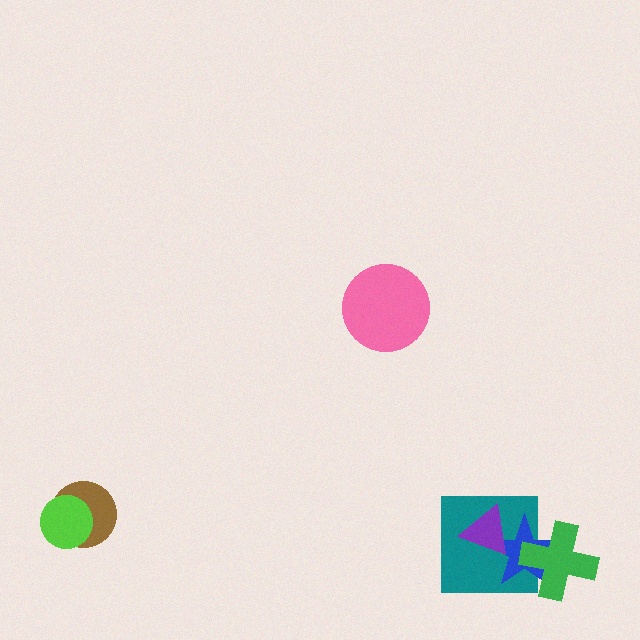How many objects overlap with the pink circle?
0 objects overlap with the pink circle.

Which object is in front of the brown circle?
The lime circle is in front of the brown circle.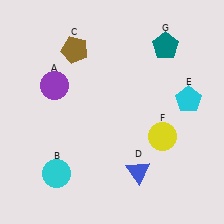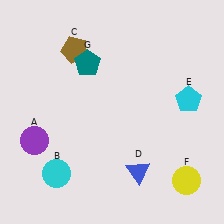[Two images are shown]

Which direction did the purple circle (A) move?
The purple circle (A) moved down.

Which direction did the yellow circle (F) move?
The yellow circle (F) moved down.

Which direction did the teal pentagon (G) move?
The teal pentagon (G) moved left.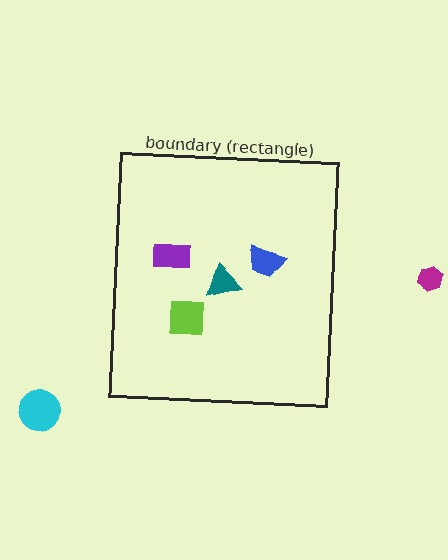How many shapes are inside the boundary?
4 inside, 2 outside.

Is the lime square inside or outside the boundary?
Inside.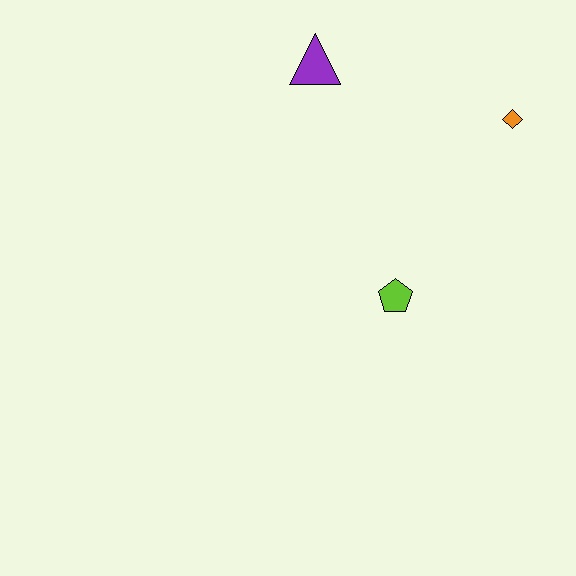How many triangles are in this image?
There is 1 triangle.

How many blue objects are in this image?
There are no blue objects.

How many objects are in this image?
There are 3 objects.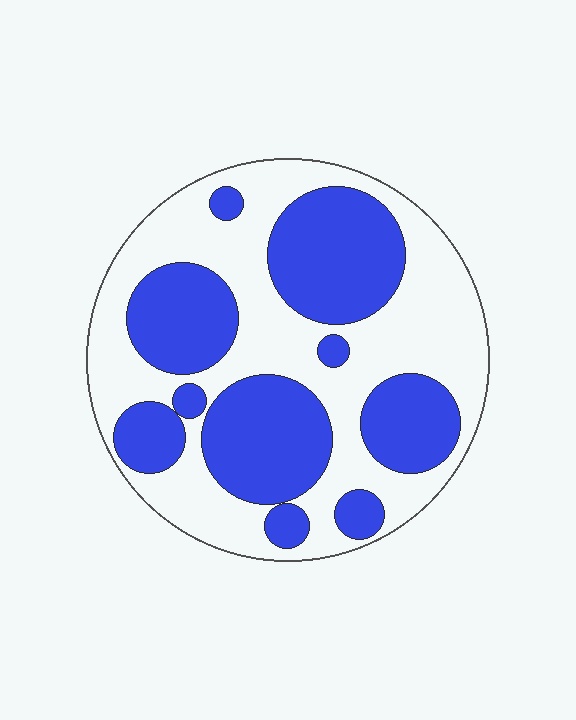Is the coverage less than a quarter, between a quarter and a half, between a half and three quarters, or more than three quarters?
Between a quarter and a half.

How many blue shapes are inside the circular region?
10.